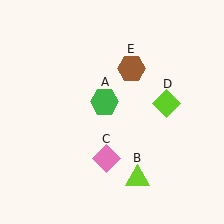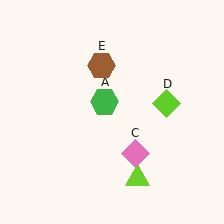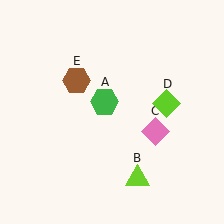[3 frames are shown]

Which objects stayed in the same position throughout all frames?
Green hexagon (object A) and lime triangle (object B) and lime diamond (object D) remained stationary.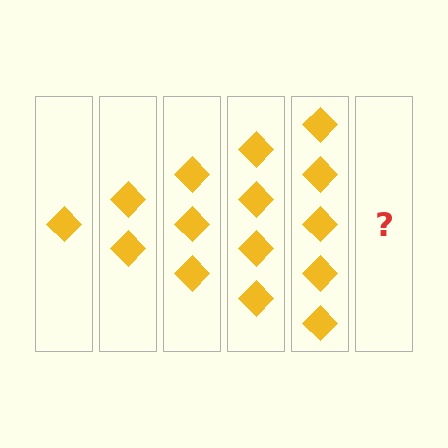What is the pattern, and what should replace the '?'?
The pattern is that each step adds one more diamond. The '?' should be 6 diamonds.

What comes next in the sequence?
The next element should be 6 diamonds.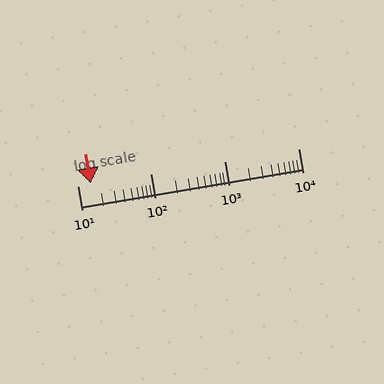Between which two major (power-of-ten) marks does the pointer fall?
The pointer is between 10 and 100.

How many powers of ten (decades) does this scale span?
The scale spans 3 decades, from 10 to 10000.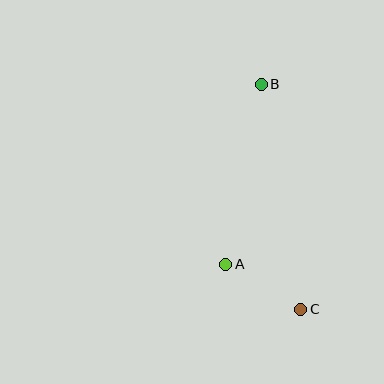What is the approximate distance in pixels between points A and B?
The distance between A and B is approximately 183 pixels.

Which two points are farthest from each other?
Points B and C are farthest from each other.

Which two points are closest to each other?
Points A and C are closest to each other.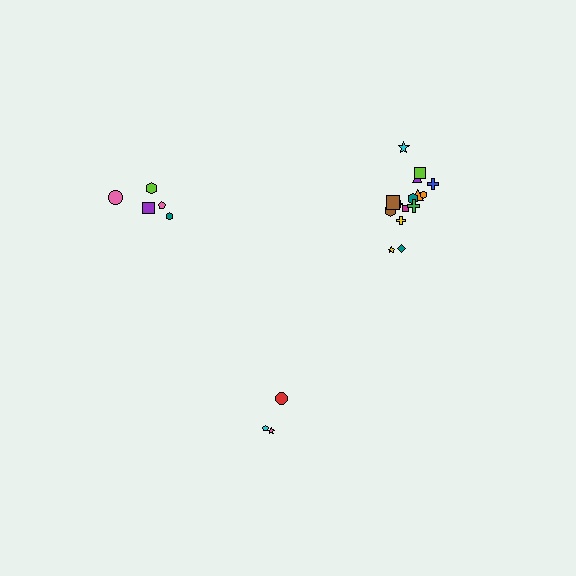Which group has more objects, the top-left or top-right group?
The top-right group.